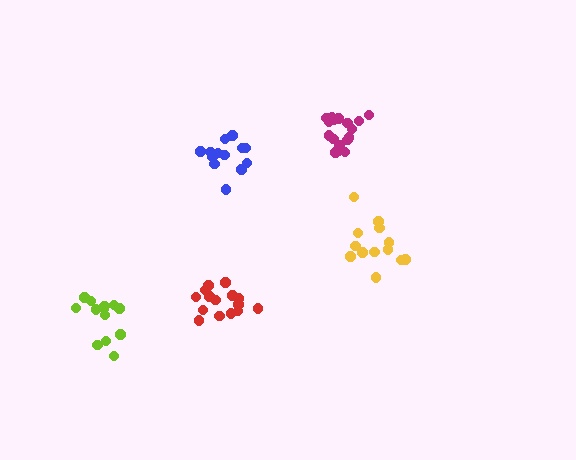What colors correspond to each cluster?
The clusters are colored: magenta, yellow, lime, blue, red.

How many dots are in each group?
Group 1: 19 dots, Group 2: 13 dots, Group 3: 13 dots, Group 4: 13 dots, Group 5: 15 dots (73 total).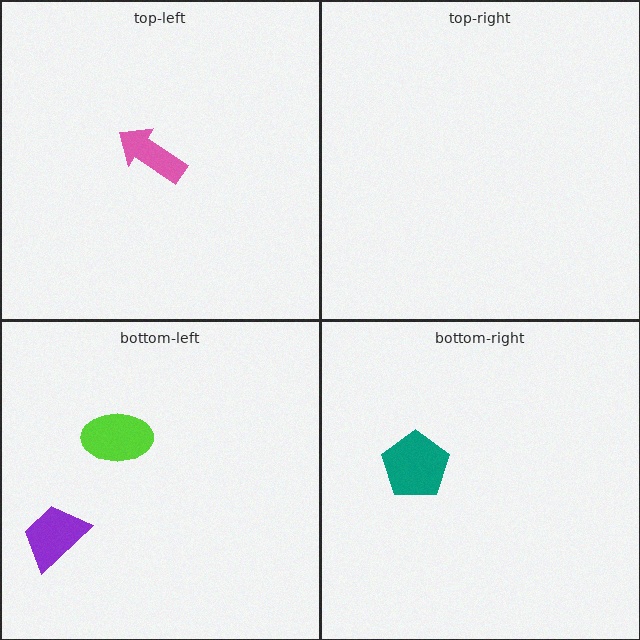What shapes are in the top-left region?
The pink arrow.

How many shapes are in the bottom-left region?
2.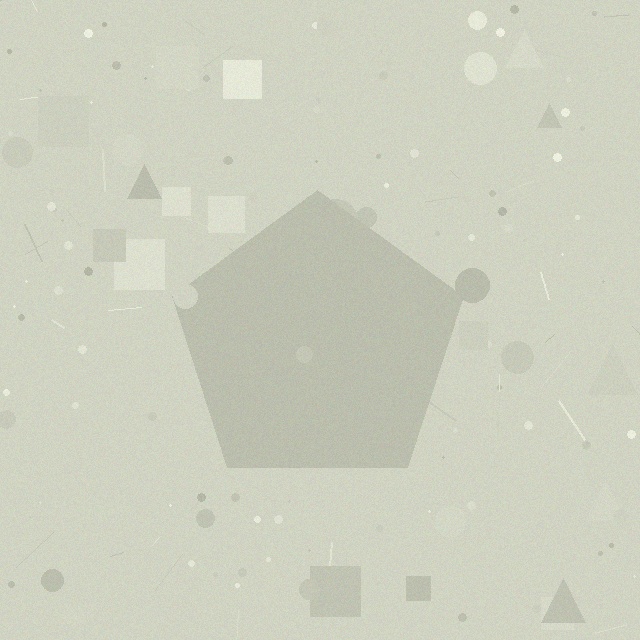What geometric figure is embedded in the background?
A pentagon is embedded in the background.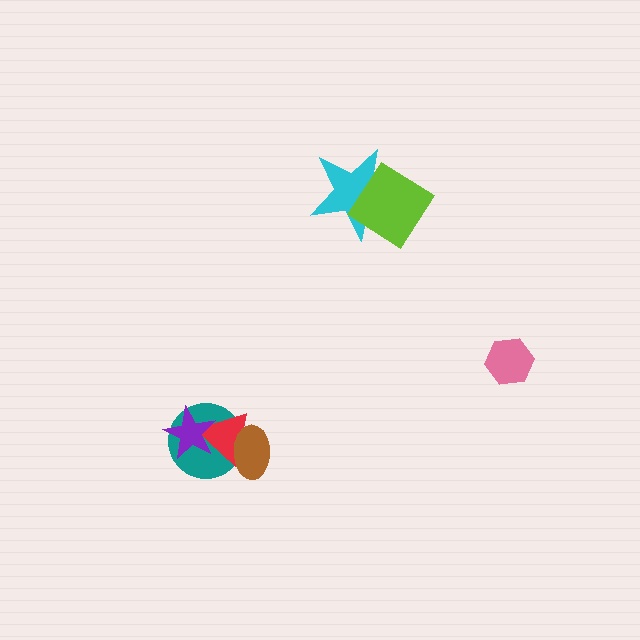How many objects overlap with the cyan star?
1 object overlaps with the cyan star.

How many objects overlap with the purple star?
2 objects overlap with the purple star.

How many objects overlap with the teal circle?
3 objects overlap with the teal circle.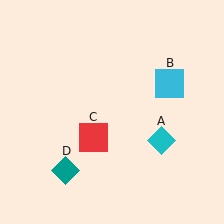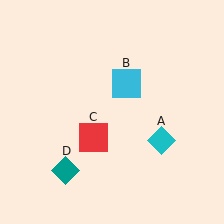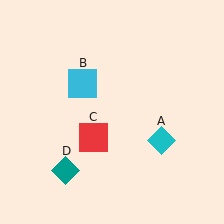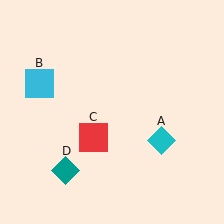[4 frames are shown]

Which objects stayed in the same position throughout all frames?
Cyan diamond (object A) and red square (object C) and teal diamond (object D) remained stationary.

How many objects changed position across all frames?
1 object changed position: cyan square (object B).